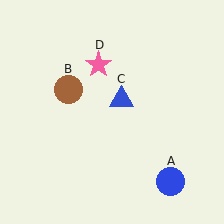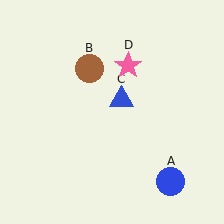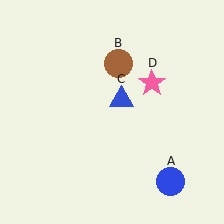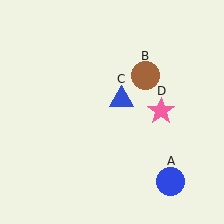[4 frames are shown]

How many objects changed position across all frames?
2 objects changed position: brown circle (object B), pink star (object D).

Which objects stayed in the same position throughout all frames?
Blue circle (object A) and blue triangle (object C) remained stationary.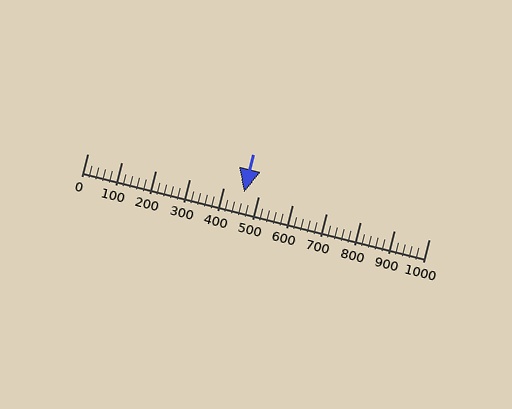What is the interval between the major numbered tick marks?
The major tick marks are spaced 100 units apart.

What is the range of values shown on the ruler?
The ruler shows values from 0 to 1000.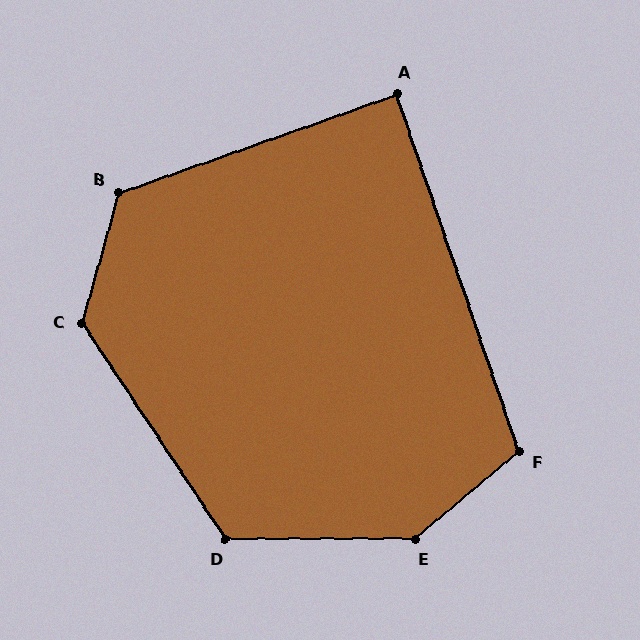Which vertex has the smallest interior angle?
A, at approximately 89 degrees.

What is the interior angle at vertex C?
Approximately 131 degrees (obtuse).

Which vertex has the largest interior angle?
E, at approximately 140 degrees.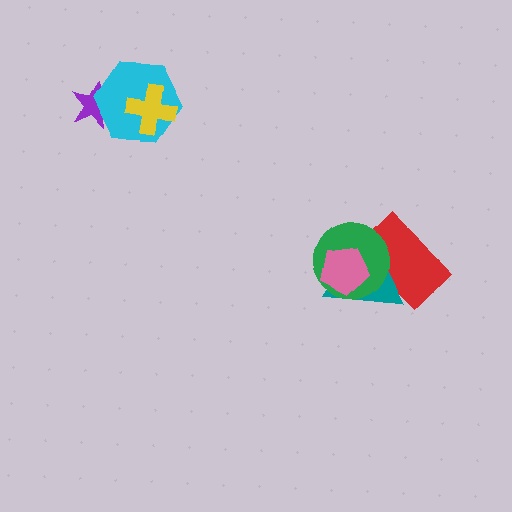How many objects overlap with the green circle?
3 objects overlap with the green circle.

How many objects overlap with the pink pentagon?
3 objects overlap with the pink pentagon.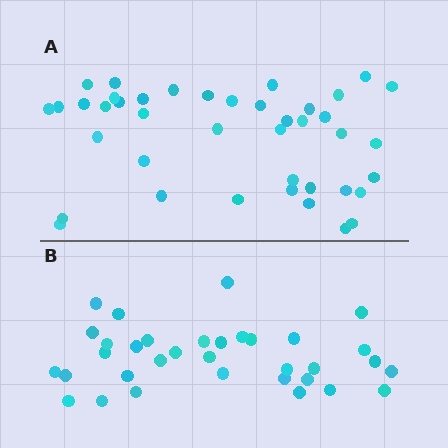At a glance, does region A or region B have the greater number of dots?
Region A (the top region) has more dots.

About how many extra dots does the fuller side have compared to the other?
Region A has roughly 8 or so more dots than region B.